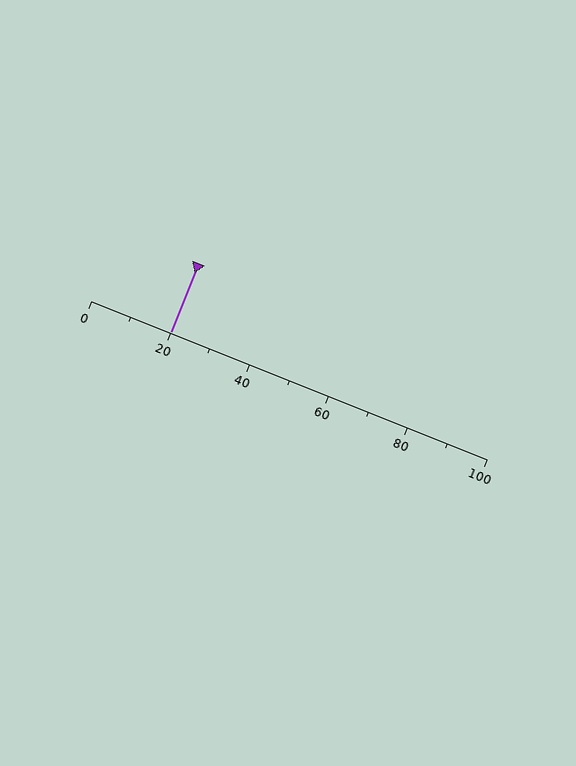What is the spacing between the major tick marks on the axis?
The major ticks are spaced 20 apart.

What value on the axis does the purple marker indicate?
The marker indicates approximately 20.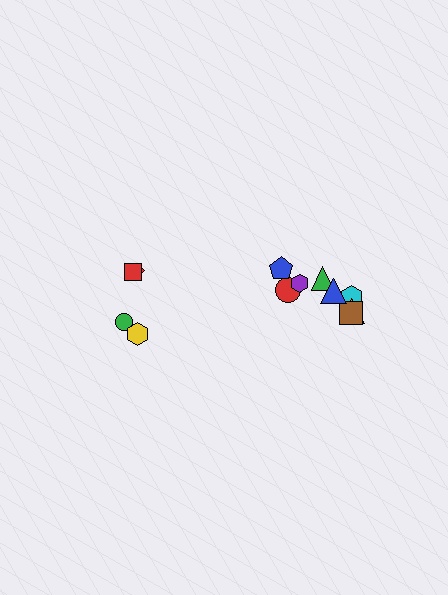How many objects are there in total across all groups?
There are 12 objects.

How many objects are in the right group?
There are 8 objects.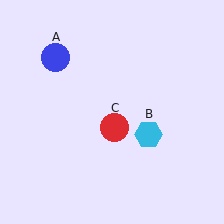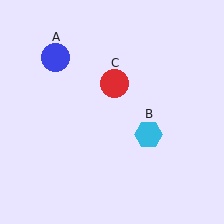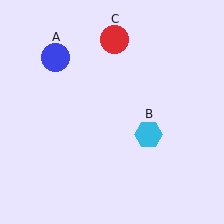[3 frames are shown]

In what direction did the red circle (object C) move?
The red circle (object C) moved up.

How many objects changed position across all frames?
1 object changed position: red circle (object C).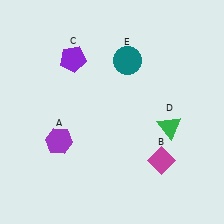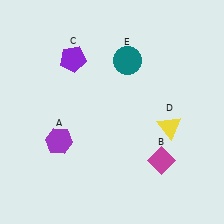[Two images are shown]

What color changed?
The triangle (D) changed from green in Image 1 to yellow in Image 2.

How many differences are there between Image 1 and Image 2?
There is 1 difference between the two images.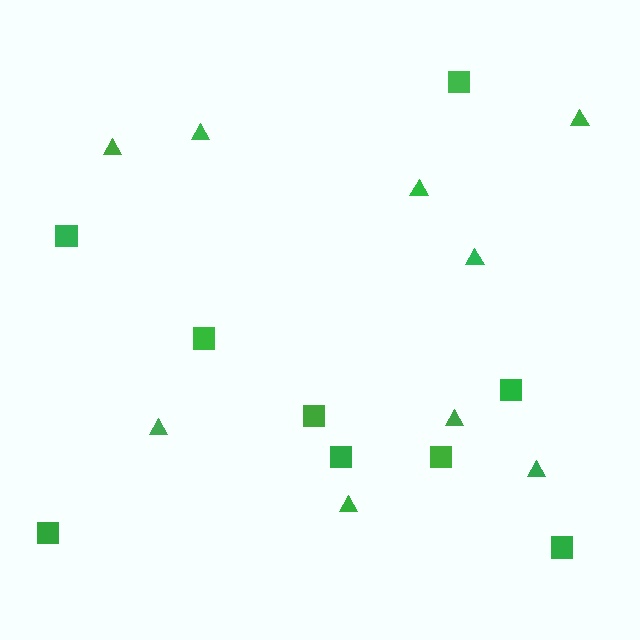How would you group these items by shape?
There are 2 groups: one group of triangles (9) and one group of squares (9).